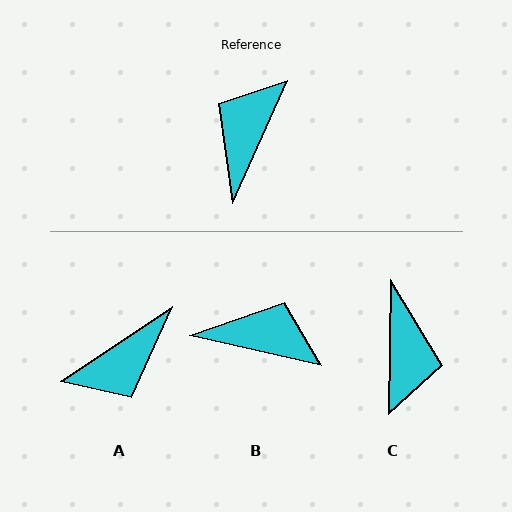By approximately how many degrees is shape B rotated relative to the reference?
Approximately 79 degrees clockwise.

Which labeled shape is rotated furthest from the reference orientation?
C, about 156 degrees away.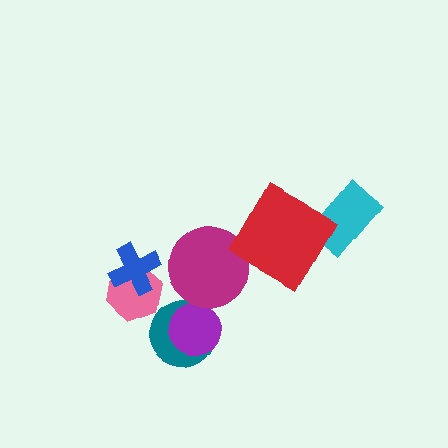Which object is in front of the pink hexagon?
The blue cross is in front of the pink hexagon.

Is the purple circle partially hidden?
No, no other shape covers it.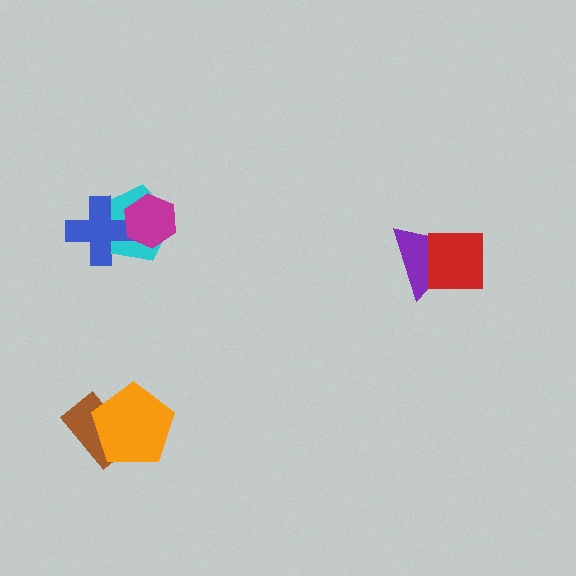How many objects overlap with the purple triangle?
1 object overlaps with the purple triangle.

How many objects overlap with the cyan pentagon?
2 objects overlap with the cyan pentagon.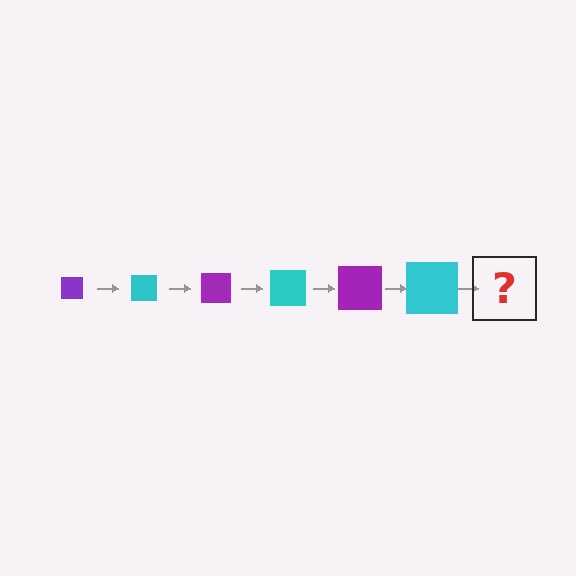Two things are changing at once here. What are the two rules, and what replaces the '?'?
The two rules are that the square grows larger each step and the color cycles through purple and cyan. The '?' should be a purple square, larger than the previous one.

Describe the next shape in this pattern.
It should be a purple square, larger than the previous one.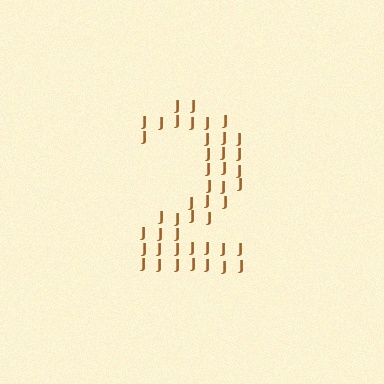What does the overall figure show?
The overall figure shows the digit 2.